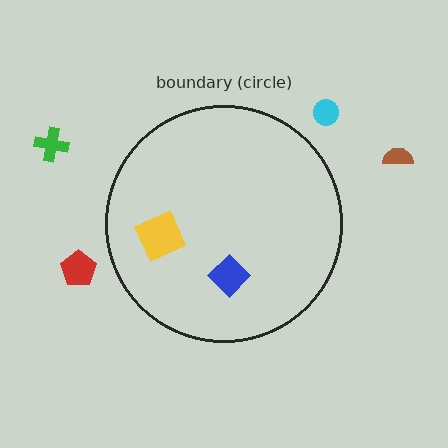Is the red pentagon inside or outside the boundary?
Outside.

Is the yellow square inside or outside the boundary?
Inside.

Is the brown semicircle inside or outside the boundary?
Outside.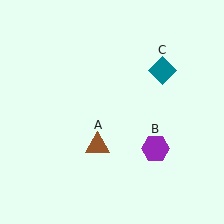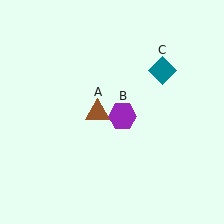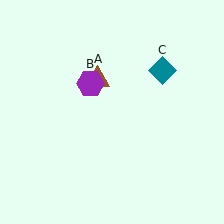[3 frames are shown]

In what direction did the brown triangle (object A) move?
The brown triangle (object A) moved up.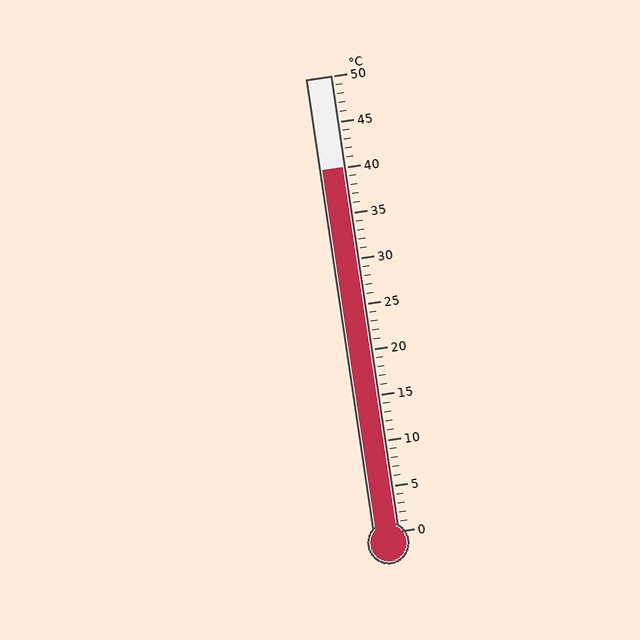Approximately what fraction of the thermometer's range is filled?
The thermometer is filled to approximately 80% of its range.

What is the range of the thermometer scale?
The thermometer scale ranges from 0°C to 50°C.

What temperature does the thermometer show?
The thermometer shows approximately 40°C.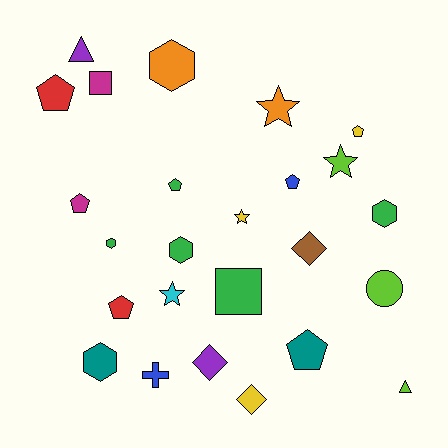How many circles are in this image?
There is 1 circle.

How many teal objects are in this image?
There are 2 teal objects.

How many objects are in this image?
There are 25 objects.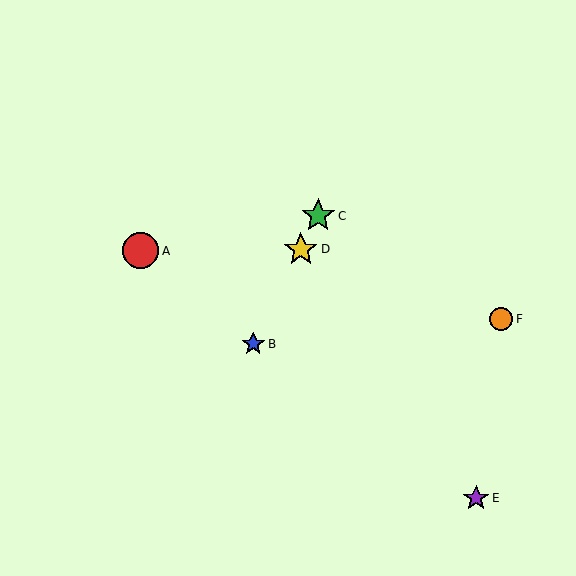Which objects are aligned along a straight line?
Objects B, C, D are aligned along a straight line.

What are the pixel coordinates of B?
Object B is at (253, 344).